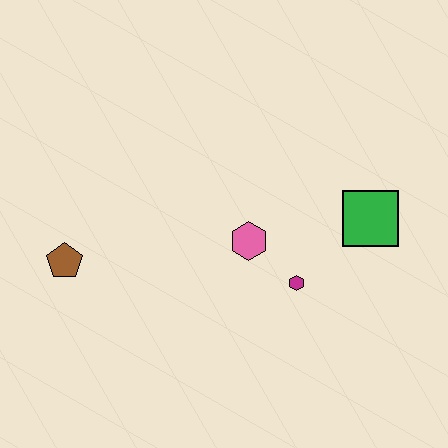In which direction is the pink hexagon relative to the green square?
The pink hexagon is to the left of the green square.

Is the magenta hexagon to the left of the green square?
Yes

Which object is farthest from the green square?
The brown pentagon is farthest from the green square.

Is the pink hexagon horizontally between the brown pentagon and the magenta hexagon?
Yes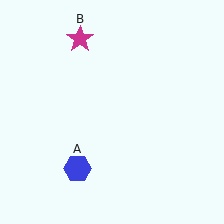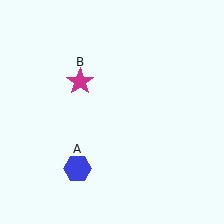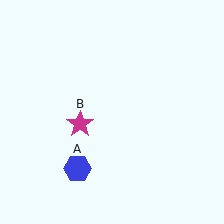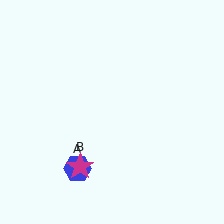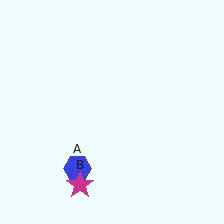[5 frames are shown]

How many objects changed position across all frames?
1 object changed position: magenta star (object B).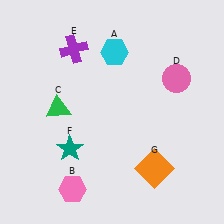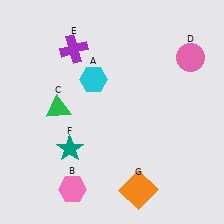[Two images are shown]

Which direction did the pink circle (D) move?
The pink circle (D) moved up.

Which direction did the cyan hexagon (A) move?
The cyan hexagon (A) moved down.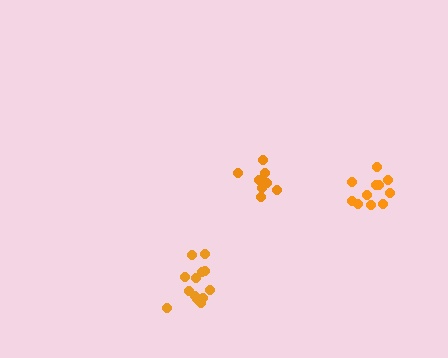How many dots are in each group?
Group 1: 10 dots, Group 2: 11 dots, Group 3: 13 dots (34 total).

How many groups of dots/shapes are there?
There are 3 groups.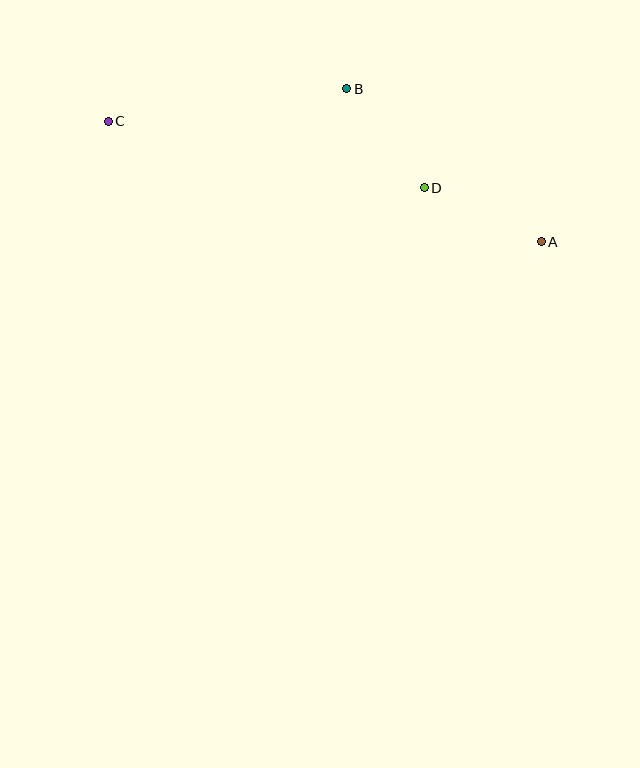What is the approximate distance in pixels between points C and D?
The distance between C and D is approximately 323 pixels.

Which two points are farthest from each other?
Points A and C are farthest from each other.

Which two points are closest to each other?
Points B and D are closest to each other.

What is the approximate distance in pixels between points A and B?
The distance between A and B is approximately 248 pixels.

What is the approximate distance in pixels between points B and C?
The distance between B and C is approximately 241 pixels.